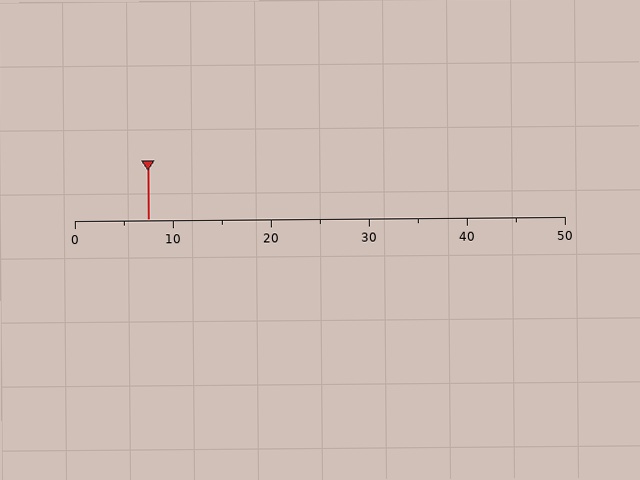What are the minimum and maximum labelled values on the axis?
The axis runs from 0 to 50.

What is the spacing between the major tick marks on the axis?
The major ticks are spaced 10 apart.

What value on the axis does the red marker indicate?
The marker indicates approximately 7.5.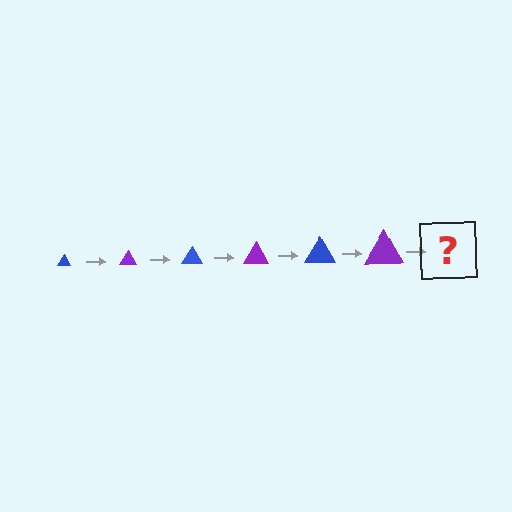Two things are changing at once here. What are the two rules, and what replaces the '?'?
The two rules are that the triangle grows larger each step and the color cycles through blue and purple. The '?' should be a blue triangle, larger than the previous one.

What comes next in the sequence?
The next element should be a blue triangle, larger than the previous one.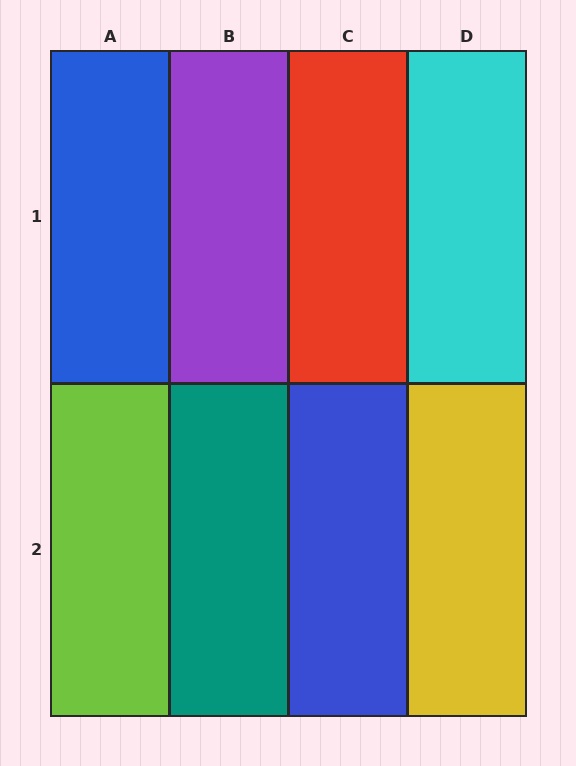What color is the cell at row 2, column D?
Yellow.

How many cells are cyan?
1 cell is cyan.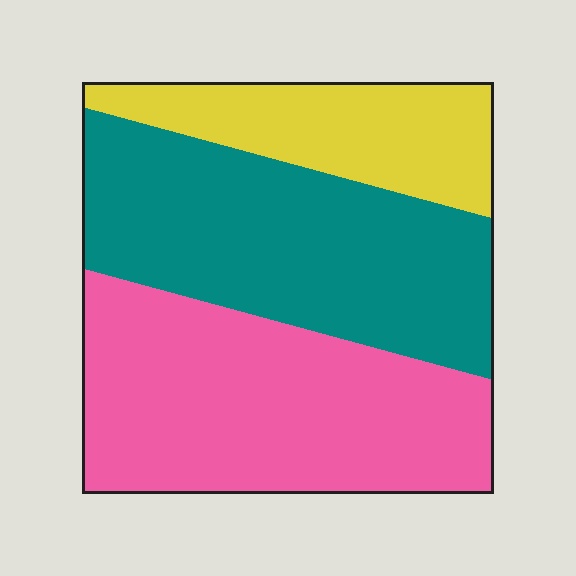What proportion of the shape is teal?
Teal covers about 40% of the shape.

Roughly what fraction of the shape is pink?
Pink covers 41% of the shape.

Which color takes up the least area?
Yellow, at roughly 20%.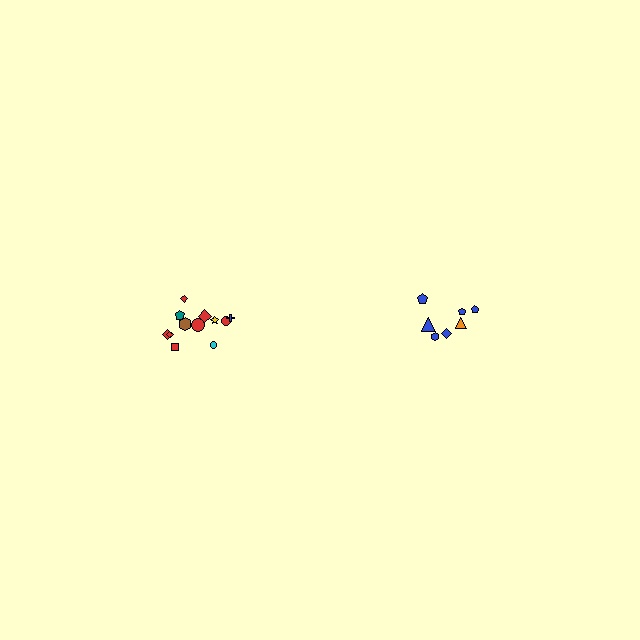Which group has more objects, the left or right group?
The left group.